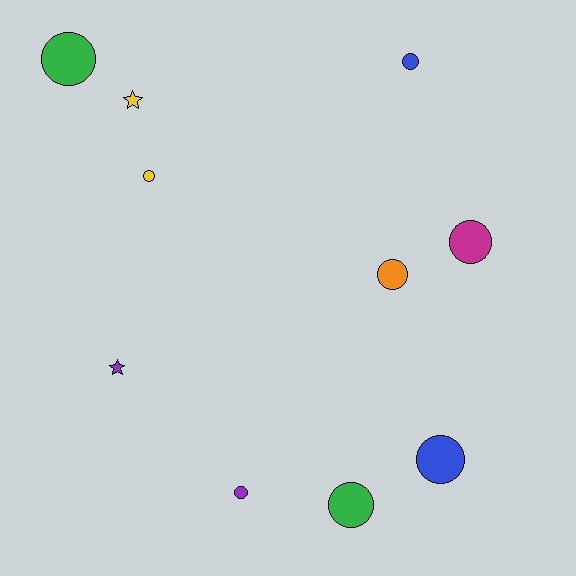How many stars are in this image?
There are 2 stars.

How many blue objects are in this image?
There are 2 blue objects.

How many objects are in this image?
There are 10 objects.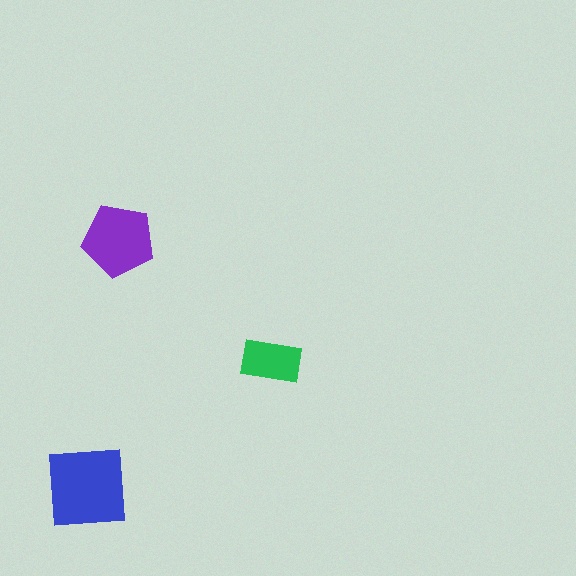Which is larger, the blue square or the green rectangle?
The blue square.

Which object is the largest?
The blue square.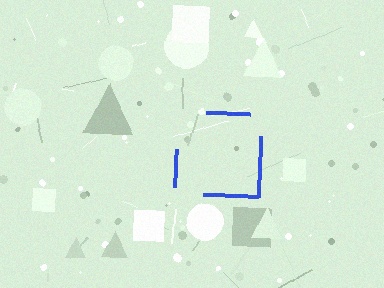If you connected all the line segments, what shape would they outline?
They would outline a square.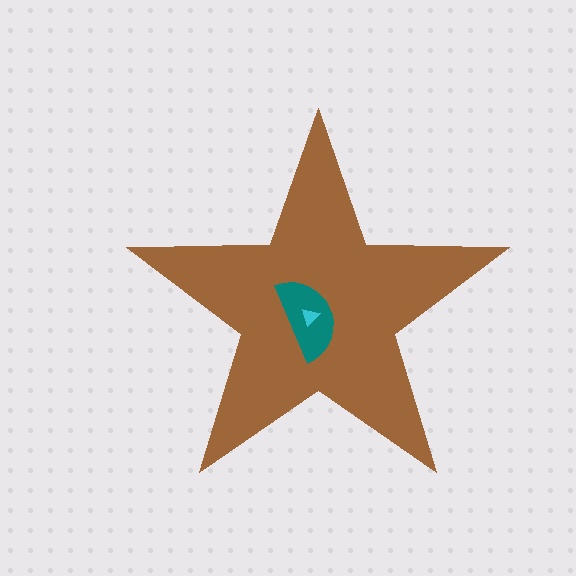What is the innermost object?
The cyan triangle.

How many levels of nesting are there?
3.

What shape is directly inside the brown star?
The teal semicircle.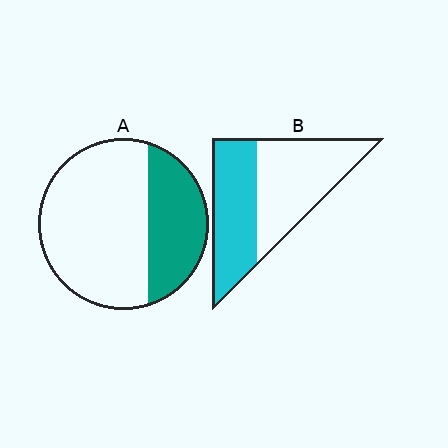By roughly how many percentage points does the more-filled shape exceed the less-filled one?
By roughly 15 percentage points (B over A).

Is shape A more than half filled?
No.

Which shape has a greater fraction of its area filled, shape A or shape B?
Shape B.